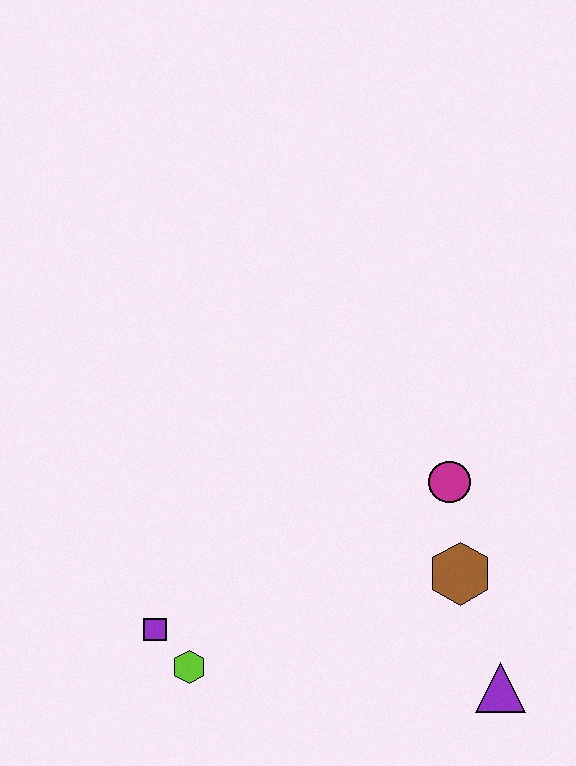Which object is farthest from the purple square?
The purple triangle is farthest from the purple square.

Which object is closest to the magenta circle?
The brown hexagon is closest to the magenta circle.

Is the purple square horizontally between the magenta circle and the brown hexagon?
No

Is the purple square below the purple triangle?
No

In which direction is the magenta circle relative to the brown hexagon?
The magenta circle is above the brown hexagon.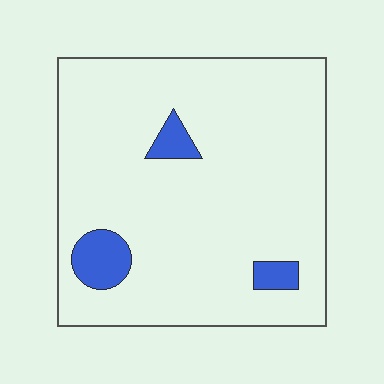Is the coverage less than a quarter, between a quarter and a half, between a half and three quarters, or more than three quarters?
Less than a quarter.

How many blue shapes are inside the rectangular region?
3.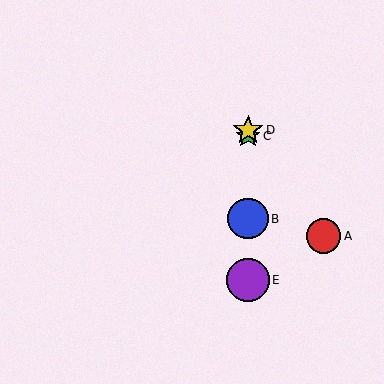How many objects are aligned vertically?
4 objects (B, C, D, E) are aligned vertically.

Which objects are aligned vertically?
Objects B, C, D, E are aligned vertically.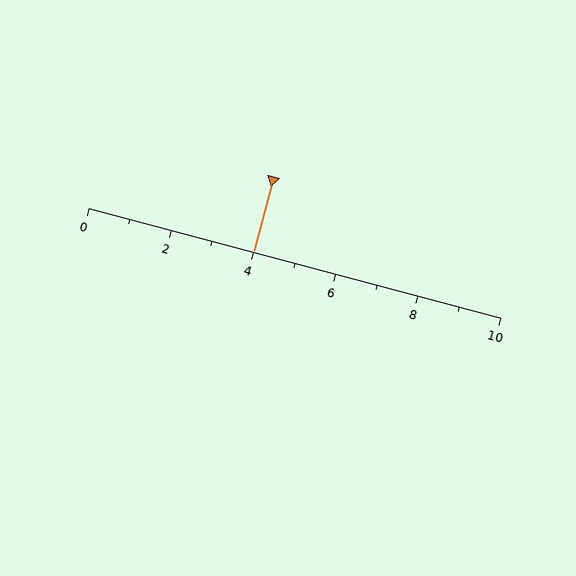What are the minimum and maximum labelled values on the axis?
The axis runs from 0 to 10.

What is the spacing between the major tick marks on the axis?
The major ticks are spaced 2 apart.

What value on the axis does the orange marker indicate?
The marker indicates approximately 4.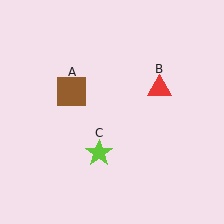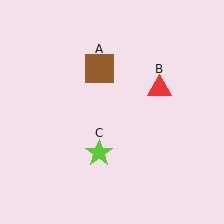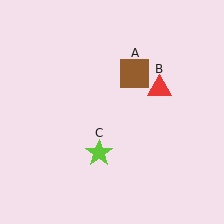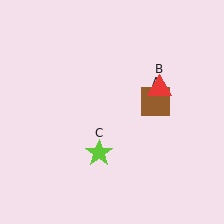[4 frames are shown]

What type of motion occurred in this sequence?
The brown square (object A) rotated clockwise around the center of the scene.